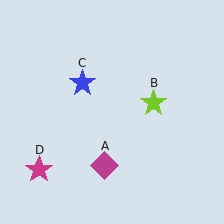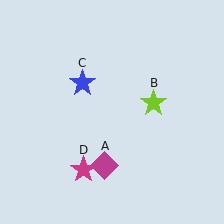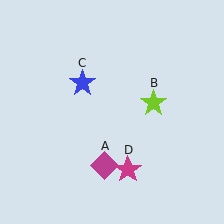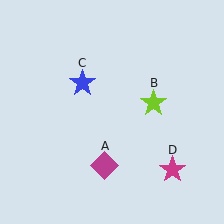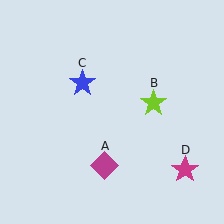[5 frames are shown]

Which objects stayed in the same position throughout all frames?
Magenta diamond (object A) and lime star (object B) and blue star (object C) remained stationary.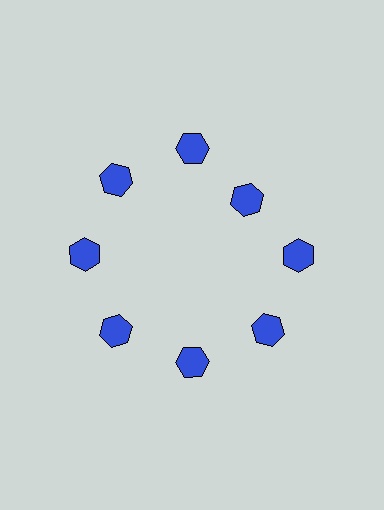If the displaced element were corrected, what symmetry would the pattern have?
It would have 8-fold rotational symmetry — the pattern would map onto itself every 45 degrees.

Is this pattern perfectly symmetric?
No. The 8 blue hexagons are arranged in a ring, but one element near the 2 o'clock position is pulled inward toward the center, breaking the 8-fold rotational symmetry.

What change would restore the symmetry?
The symmetry would be restored by moving it outward, back onto the ring so that all 8 hexagons sit at equal angles and equal distance from the center.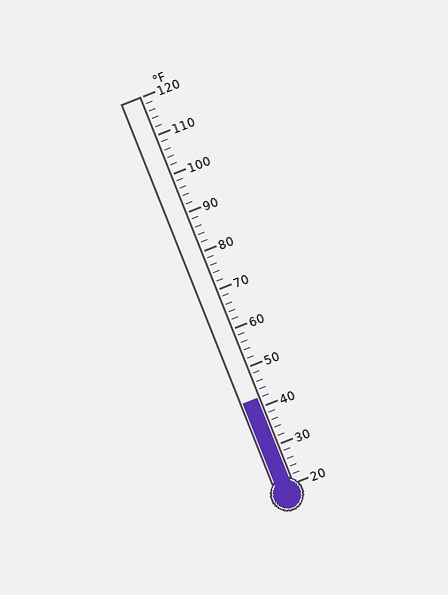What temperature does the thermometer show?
The thermometer shows approximately 42°F.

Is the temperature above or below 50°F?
The temperature is below 50°F.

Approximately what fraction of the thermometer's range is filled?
The thermometer is filled to approximately 20% of its range.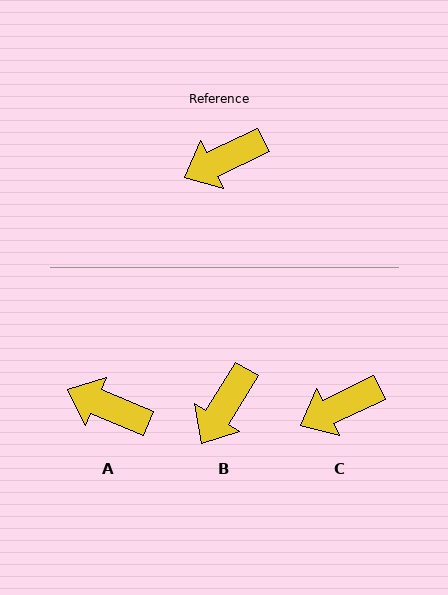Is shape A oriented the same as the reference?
No, it is off by about 49 degrees.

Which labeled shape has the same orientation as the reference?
C.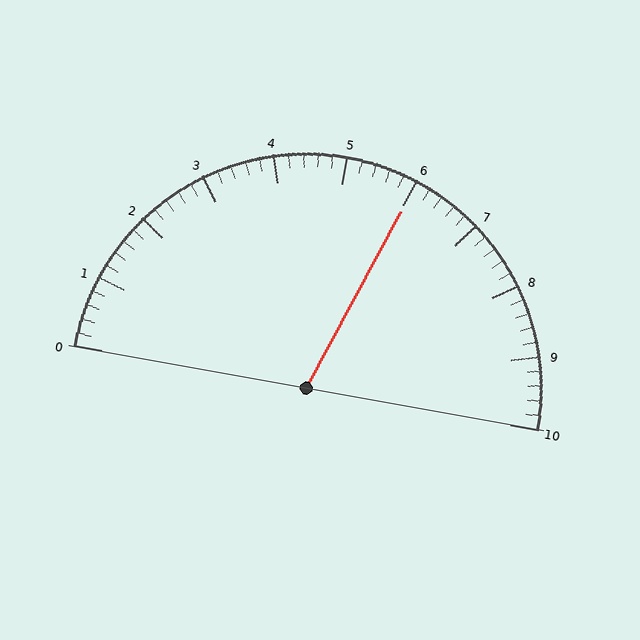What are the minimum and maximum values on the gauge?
The gauge ranges from 0 to 10.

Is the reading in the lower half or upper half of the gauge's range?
The reading is in the upper half of the range (0 to 10).